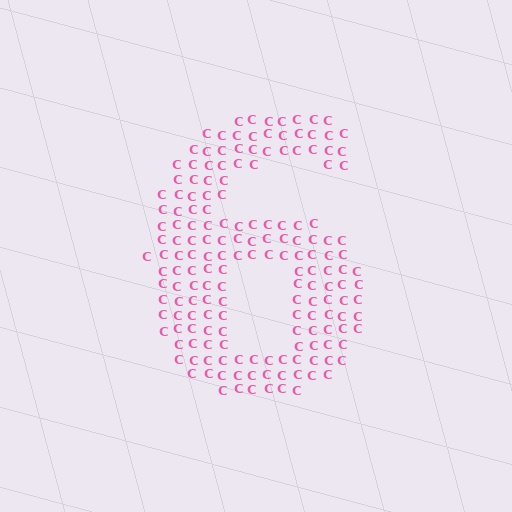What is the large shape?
The large shape is the digit 6.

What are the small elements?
The small elements are letter C's.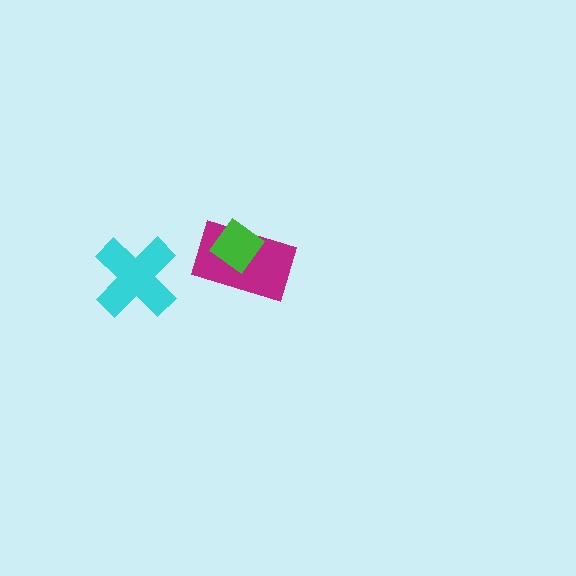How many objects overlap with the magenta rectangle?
1 object overlaps with the magenta rectangle.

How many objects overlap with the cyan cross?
0 objects overlap with the cyan cross.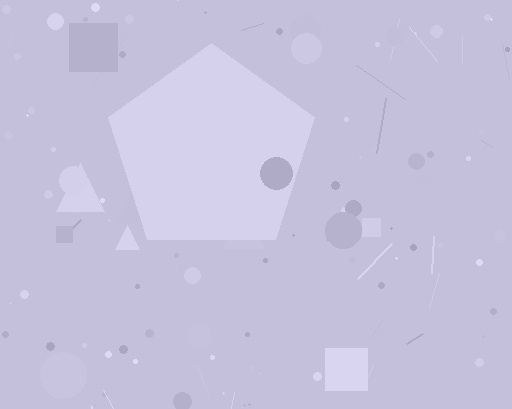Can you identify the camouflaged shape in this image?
The camouflaged shape is a pentagon.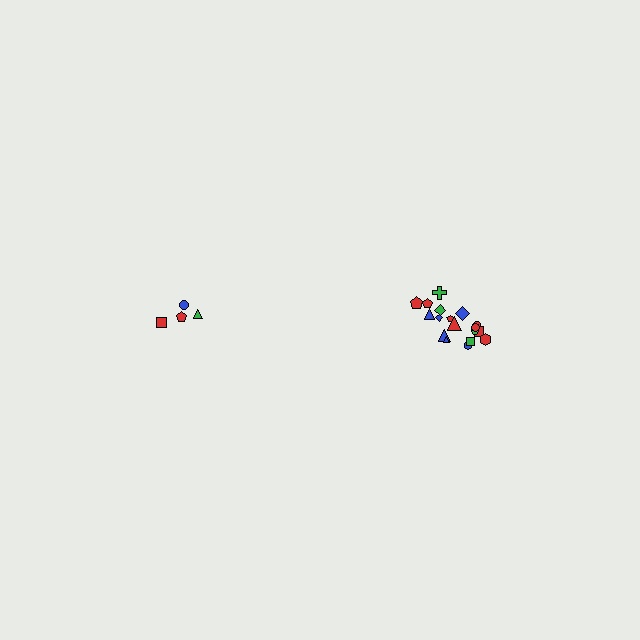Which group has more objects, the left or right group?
The right group.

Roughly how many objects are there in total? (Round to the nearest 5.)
Roughly 20 objects in total.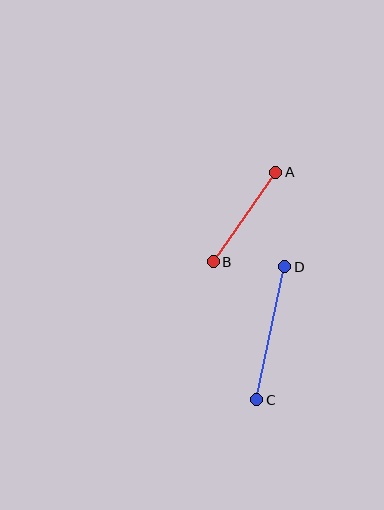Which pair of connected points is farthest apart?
Points C and D are farthest apart.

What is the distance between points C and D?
The distance is approximately 136 pixels.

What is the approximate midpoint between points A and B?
The midpoint is at approximately (244, 217) pixels.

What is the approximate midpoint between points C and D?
The midpoint is at approximately (271, 333) pixels.